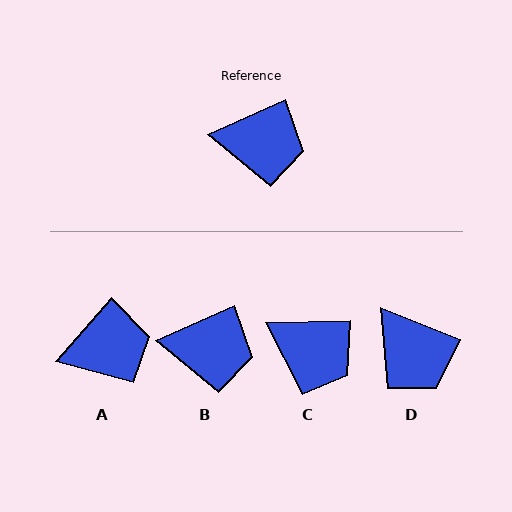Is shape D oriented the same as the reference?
No, it is off by about 45 degrees.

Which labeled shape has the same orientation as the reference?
B.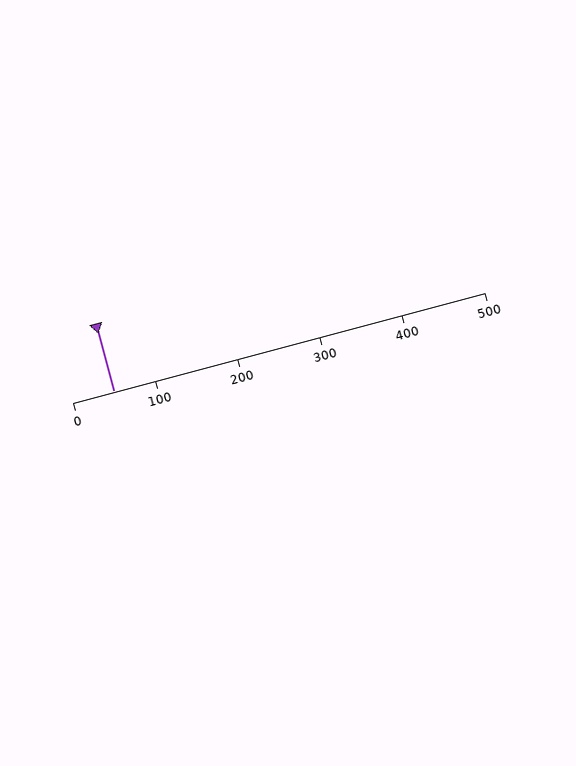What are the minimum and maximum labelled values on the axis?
The axis runs from 0 to 500.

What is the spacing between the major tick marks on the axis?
The major ticks are spaced 100 apart.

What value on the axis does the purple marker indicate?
The marker indicates approximately 50.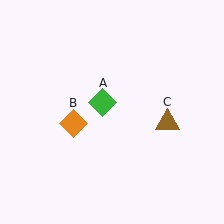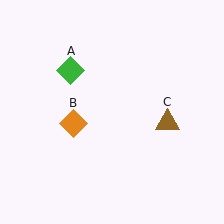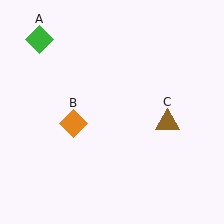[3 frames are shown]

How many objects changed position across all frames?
1 object changed position: green diamond (object A).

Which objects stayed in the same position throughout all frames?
Orange diamond (object B) and brown triangle (object C) remained stationary.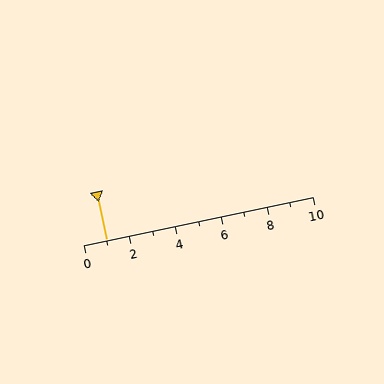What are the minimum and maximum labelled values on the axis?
The axis runs from 0 to 10.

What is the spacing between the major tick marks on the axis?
The major ticks are spaced 2 apart.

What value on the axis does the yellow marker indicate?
The marker indicates approximately 1.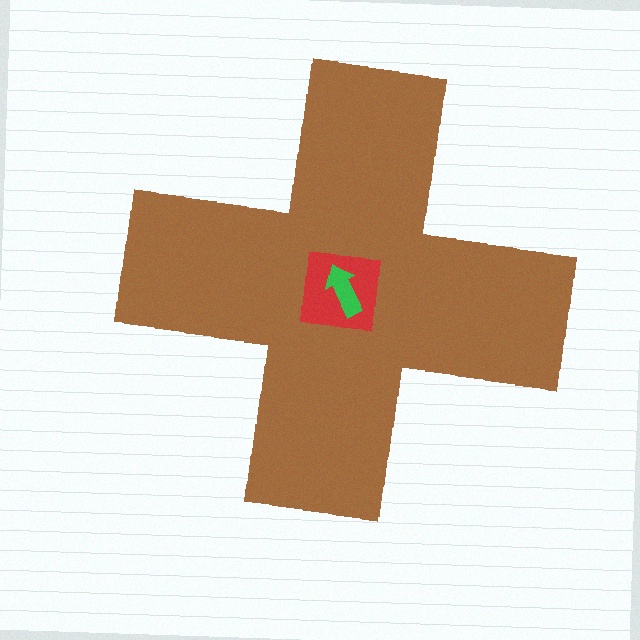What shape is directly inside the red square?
The green arrow.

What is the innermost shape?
The green arrow.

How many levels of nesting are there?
3.